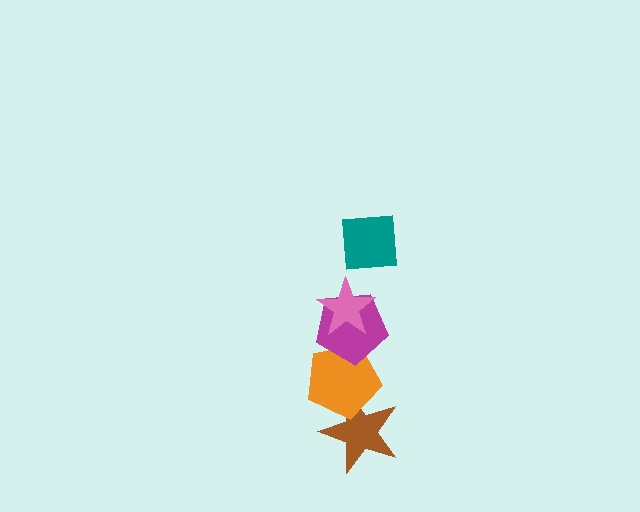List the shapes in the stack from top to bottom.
From top to bottom: the teal square, the pink star, the magenta pentagon, the orange pentagon, the brown star.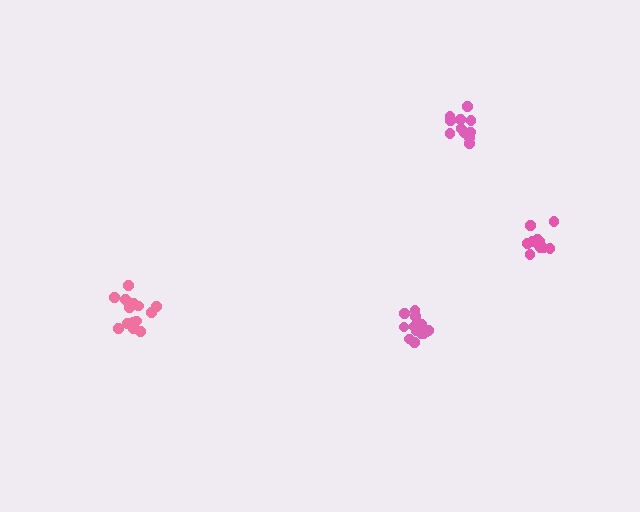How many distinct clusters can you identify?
There are 4 distinct clusters.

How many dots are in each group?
Group 1: 13 dots, Group 2: 11 dots, Group 3: 15 dots, Group 4: 11 dots (50 total).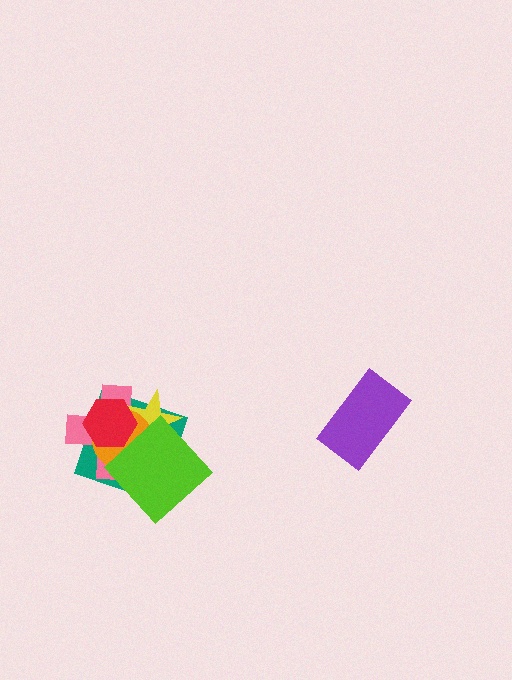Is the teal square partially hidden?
Yes, it is partially covered by another shape.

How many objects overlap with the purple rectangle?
0 objects overlap with the purple rectangle.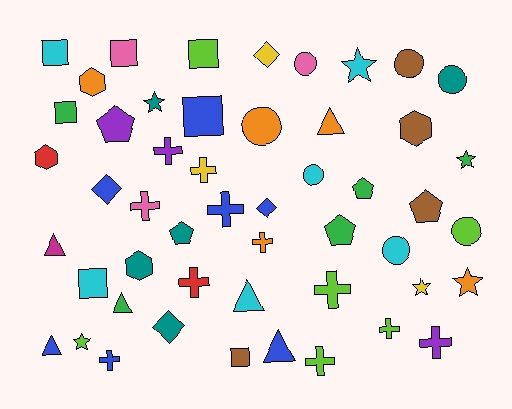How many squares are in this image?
There are 7 squares.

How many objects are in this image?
There are 50 objects.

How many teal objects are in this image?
There are 5 teal objects.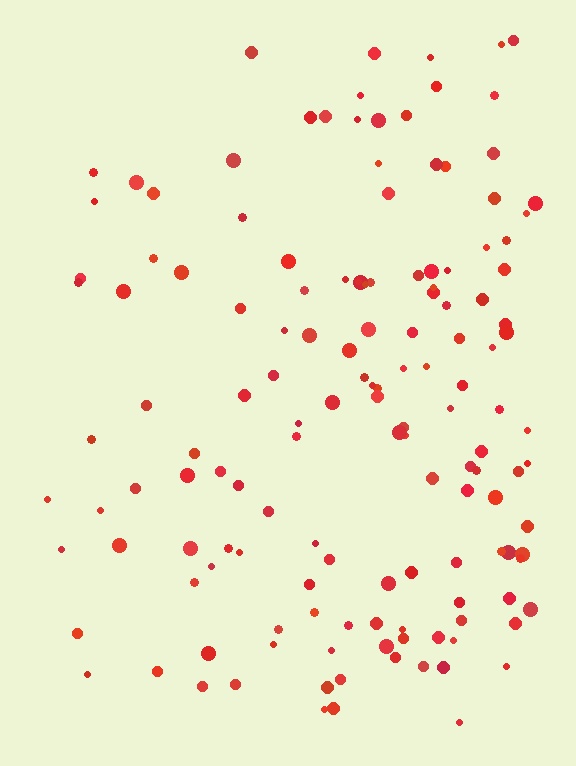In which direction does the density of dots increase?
From left to right, with the right side densest.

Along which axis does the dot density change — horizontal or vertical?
Horizontal.